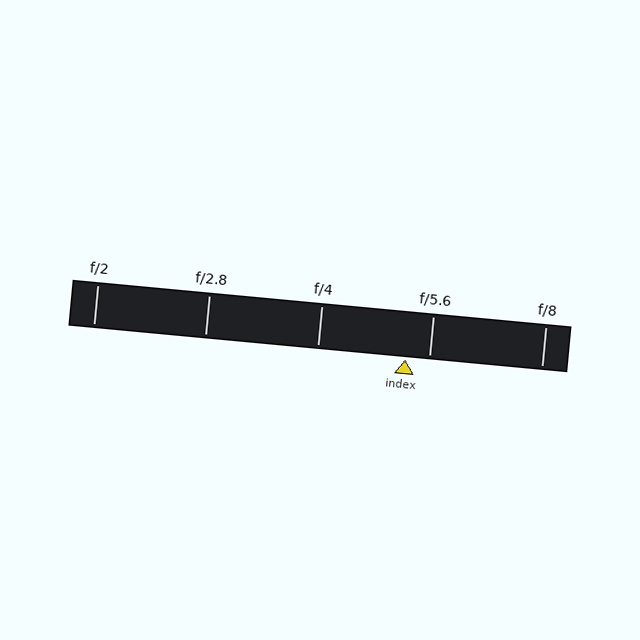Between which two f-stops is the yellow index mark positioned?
The index mark is between f/4 and f/5.6.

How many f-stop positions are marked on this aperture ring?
There are 5 f-stop positions marked.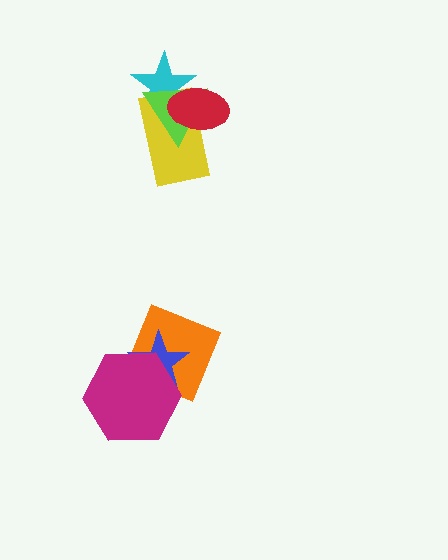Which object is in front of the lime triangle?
The red ellipse is in front of the lime triangle.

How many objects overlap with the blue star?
2 objects overlap with the blue star.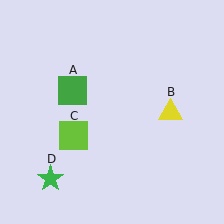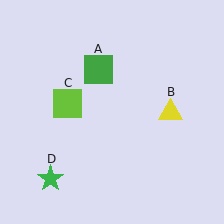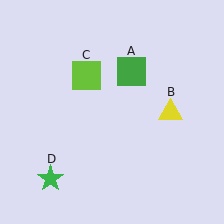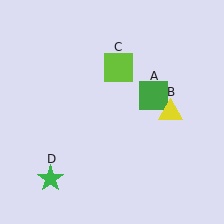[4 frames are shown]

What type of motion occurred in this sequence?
The green square (object A), lime square (object C) rotated clockwise around the center of the scene.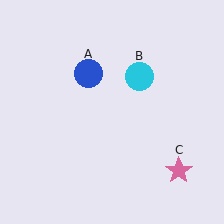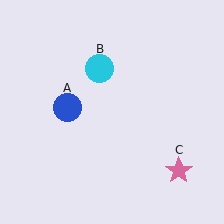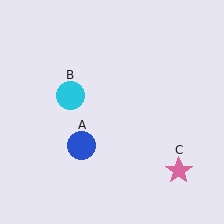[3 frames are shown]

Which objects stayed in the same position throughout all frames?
Pink star (object C) remained stationary.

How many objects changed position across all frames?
2 objects changed position: blue circle (object A), cyan circle (object B).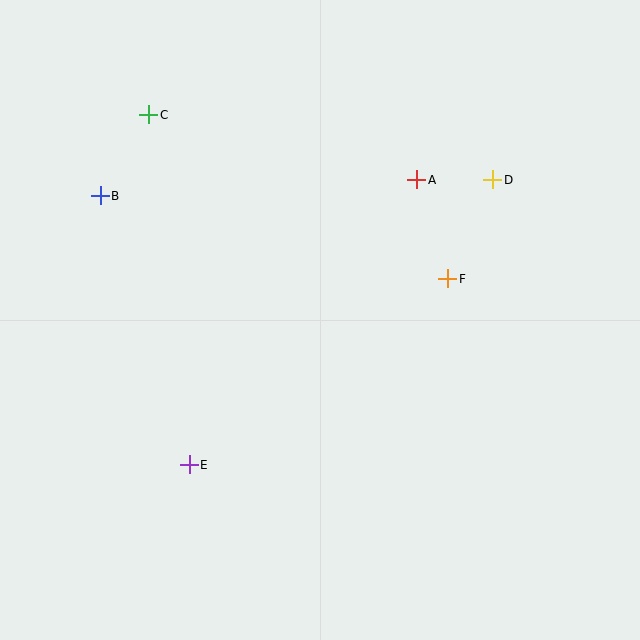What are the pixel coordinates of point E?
Point E is at (189, 465).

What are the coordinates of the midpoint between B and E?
The midpoint between B and E is at (145, 330).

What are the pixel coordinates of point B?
Point B is at (100, 196).